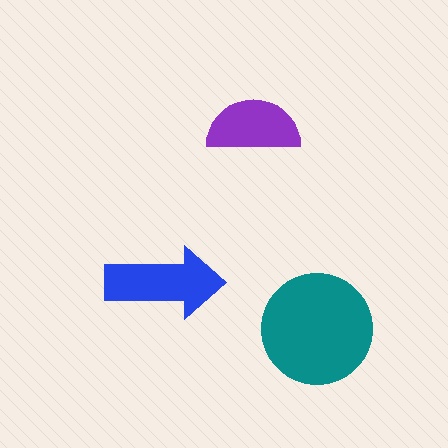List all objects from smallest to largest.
The purple semicircle, the blue arrow, the teal circle.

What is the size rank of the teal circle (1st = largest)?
1st.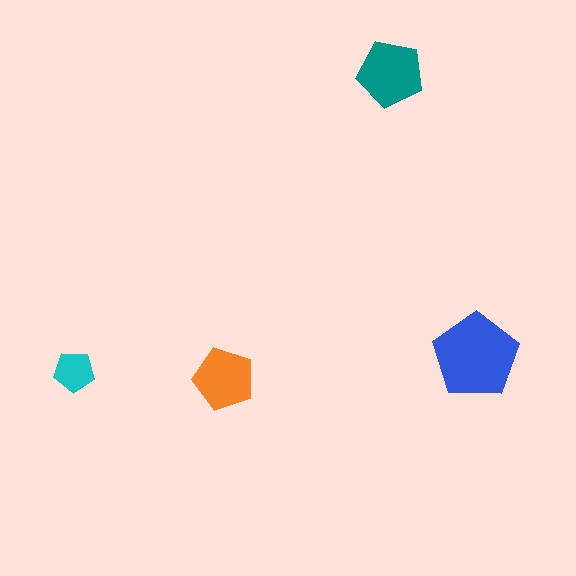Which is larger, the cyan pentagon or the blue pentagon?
The blue one.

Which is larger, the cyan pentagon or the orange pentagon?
The orange one.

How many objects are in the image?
There are 4 objects in the image.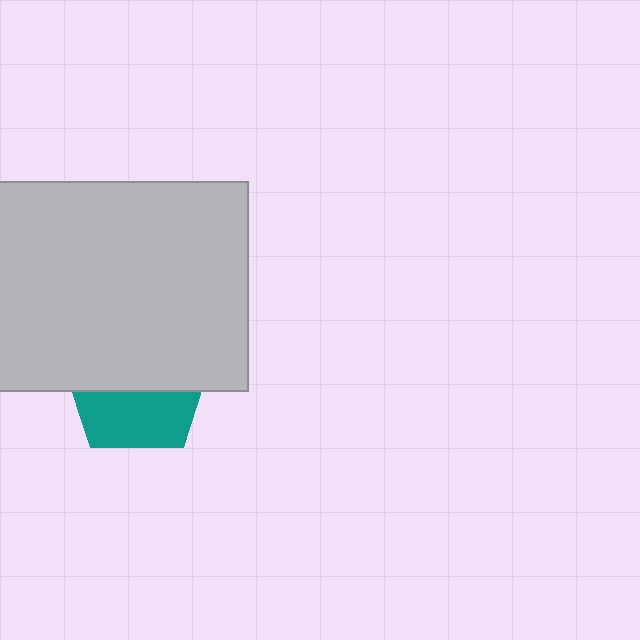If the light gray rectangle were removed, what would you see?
You would see the complete teal pentagon.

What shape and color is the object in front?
The object in front is a light gray rectangle.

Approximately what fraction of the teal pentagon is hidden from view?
Roughly 58% of the teal pentagon is hidden behind the light gray rectangle.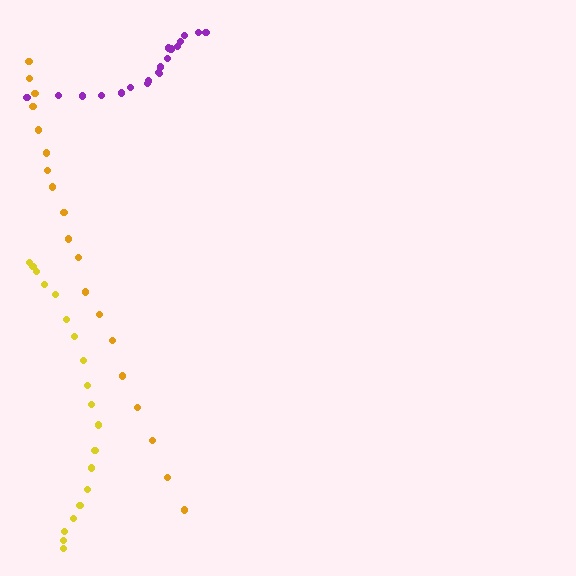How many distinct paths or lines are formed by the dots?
There are 3 distinct paths.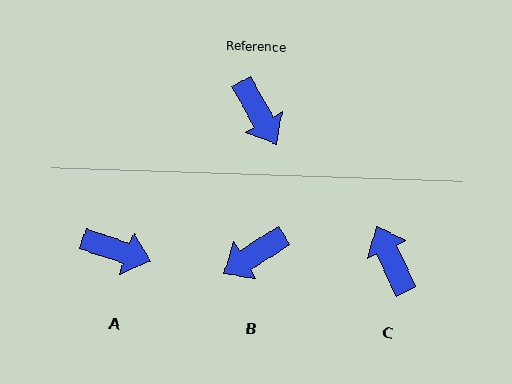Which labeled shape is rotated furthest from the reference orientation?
C, about 175 degrees away.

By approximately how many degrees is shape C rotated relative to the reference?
Approximately 175 degrees counter-clockwise.